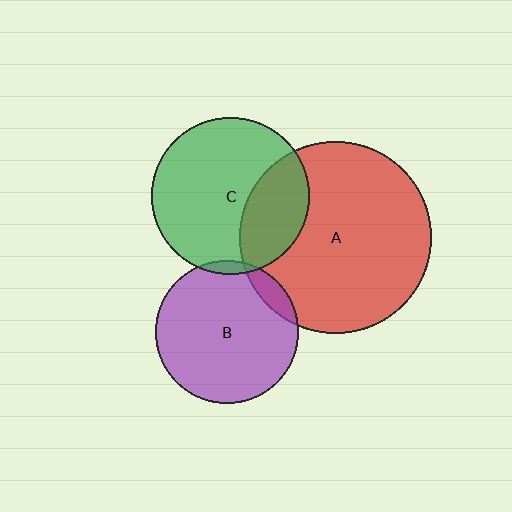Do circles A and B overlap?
Yes.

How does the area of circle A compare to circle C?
Approximately 1.5 times.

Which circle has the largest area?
Circle A (red).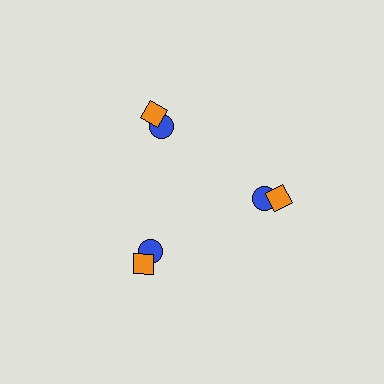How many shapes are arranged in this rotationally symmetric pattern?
There are 6 shapes, arranged in 3 groups of 2.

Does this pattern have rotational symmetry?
Yes, this pattern has 3-fold rotational symmetry. It looks the same after rotating 120 degrees around the center.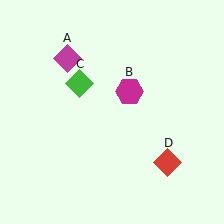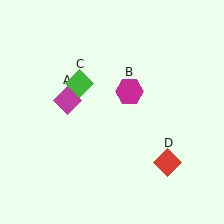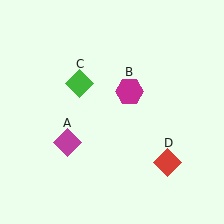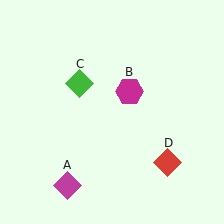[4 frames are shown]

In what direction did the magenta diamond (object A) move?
The magenta diamond (object A) moved down.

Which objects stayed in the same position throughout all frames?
Magenta hexagon (object B) and green diamond (object C) and red diamond (object D) remained stationary.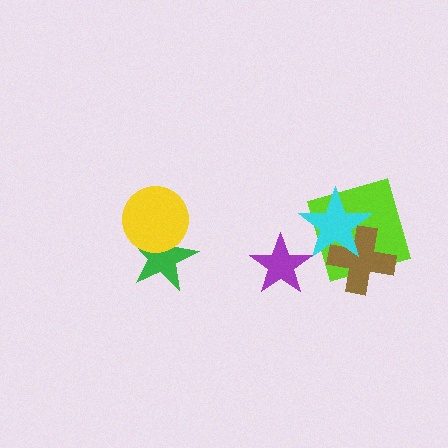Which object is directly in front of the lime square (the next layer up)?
The brown cross is directly in front of the lime square.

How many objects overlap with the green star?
1 object overlaps with the green star.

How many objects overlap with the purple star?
0 objects overlap with the purple star.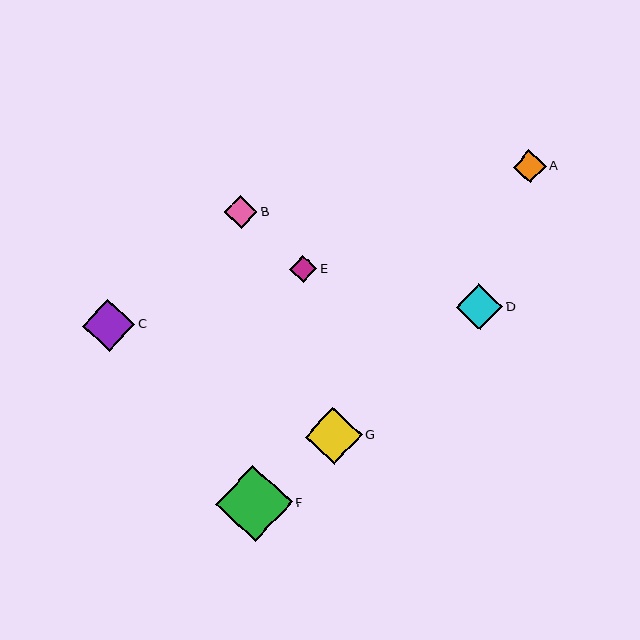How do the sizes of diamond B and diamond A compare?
Diamond B and diamond A are approximately the same size.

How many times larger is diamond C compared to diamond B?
Diamond C is approximately 1.6 times the size of diamond B.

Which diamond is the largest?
Diamond F is the largest with a size of approximately 77 pixels.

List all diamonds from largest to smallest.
From largest to smallest: F, G, C, D, B, A, E.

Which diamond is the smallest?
Diamond E is the smallest with a size of approximately 27 pixels.